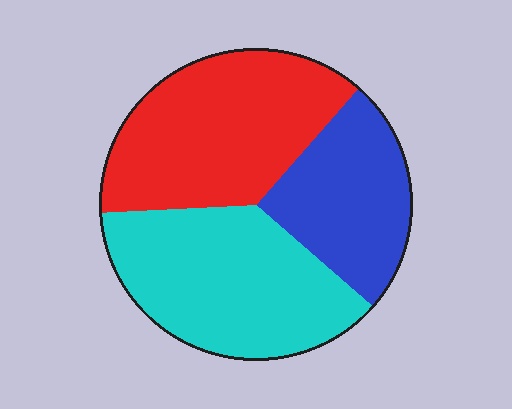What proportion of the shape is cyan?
Cyan takes up between a third and a half of the shape.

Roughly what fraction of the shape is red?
Red takes up about three eighths (3/8) of the shape.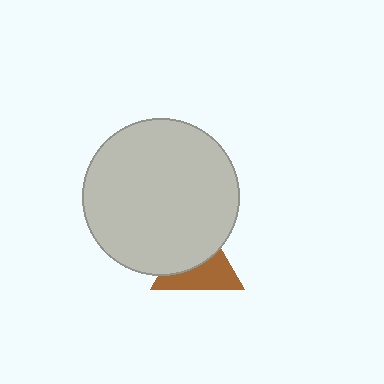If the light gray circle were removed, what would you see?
You would see the complete brown triangle.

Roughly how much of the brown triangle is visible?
About half of it is visible (roughly 49%).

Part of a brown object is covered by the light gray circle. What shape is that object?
It is a triangle.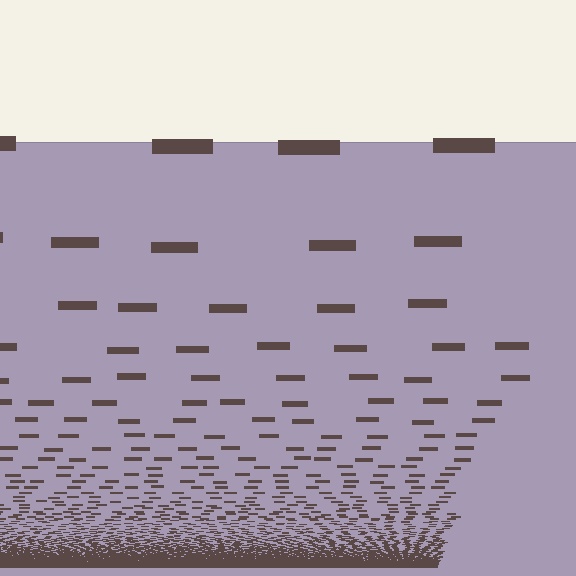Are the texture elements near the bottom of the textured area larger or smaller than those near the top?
Smaller. The gradient is inverted — elements near the bottom are smaller and denser.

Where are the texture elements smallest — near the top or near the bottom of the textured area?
Near the bottom.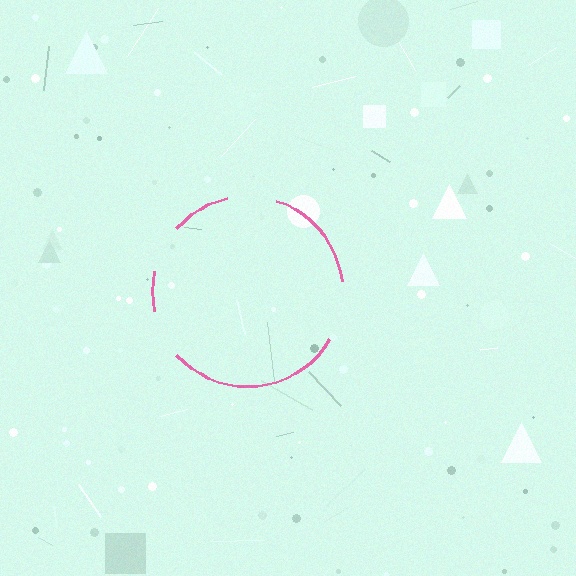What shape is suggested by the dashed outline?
The dashed outline suggests a circle.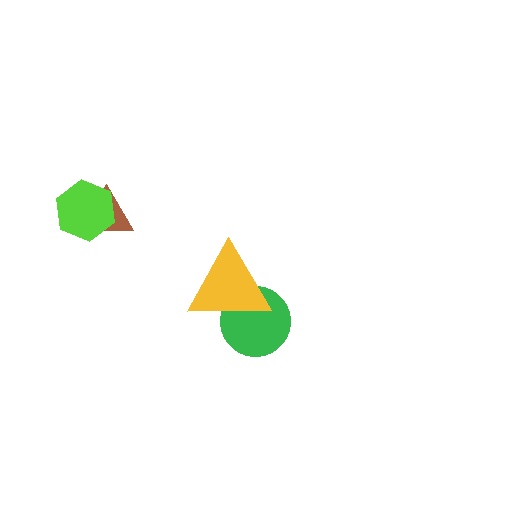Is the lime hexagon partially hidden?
No, no other shape covers it.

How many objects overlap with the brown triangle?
1 object overlaps with the brown triangle.